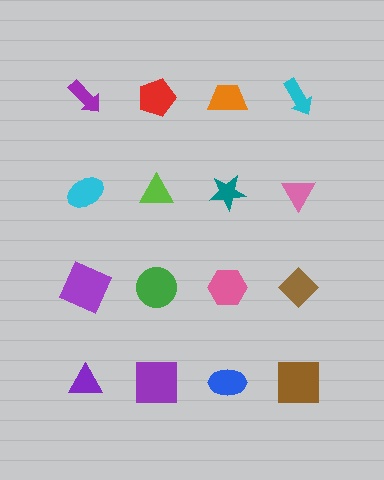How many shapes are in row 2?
4 shapes.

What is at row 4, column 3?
A blue ellipse.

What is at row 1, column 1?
A purple arrow.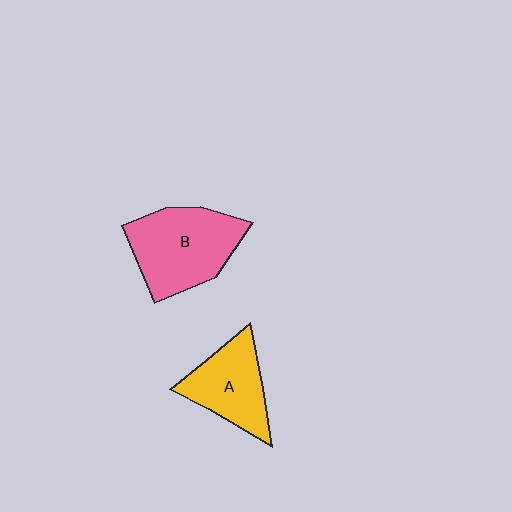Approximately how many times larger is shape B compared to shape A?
Approximately 1.4 times.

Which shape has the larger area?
Shape B (pink).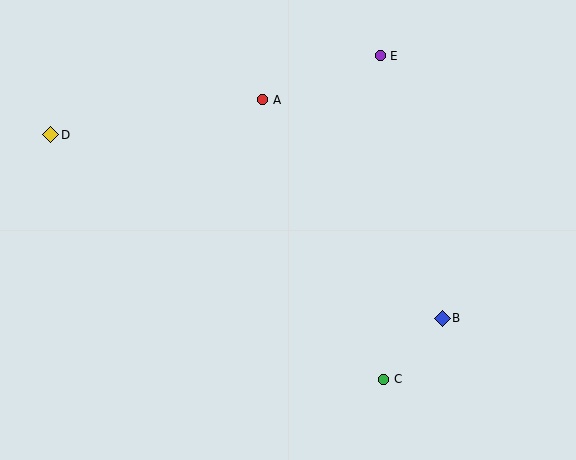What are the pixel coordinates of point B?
Point B is at (442, 318).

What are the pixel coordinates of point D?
Point D is at (51, 135).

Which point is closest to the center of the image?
Point A at (263, 100) is closest to the center.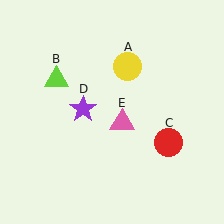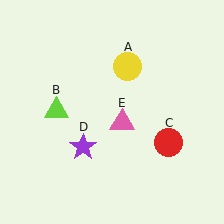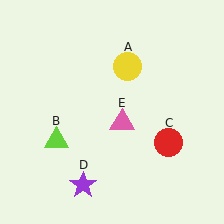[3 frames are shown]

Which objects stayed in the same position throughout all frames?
Yellow circle (object A) and red circle (object C) and pink triangle (object E) remained stationary.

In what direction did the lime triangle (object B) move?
The lime triangle (object B) moved down.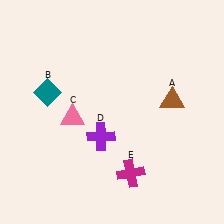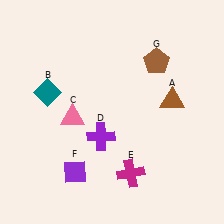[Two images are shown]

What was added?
A purple diamond (F), a brown pentagon (G) were added in Image 2.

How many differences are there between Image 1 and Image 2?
There are 2 differences between the two images.